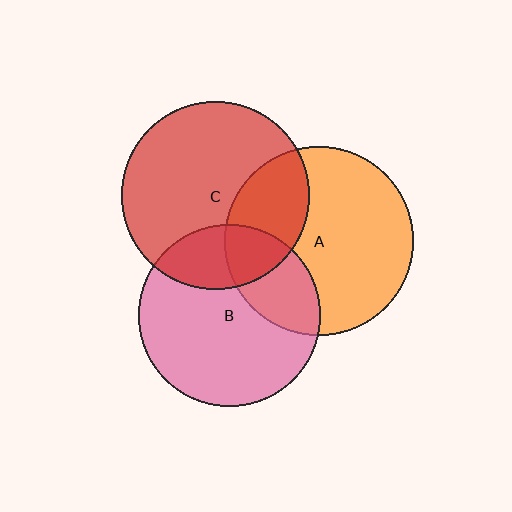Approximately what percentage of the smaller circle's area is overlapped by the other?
Approximately 30%.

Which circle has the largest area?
Circle A (orange).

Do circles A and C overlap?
Yes.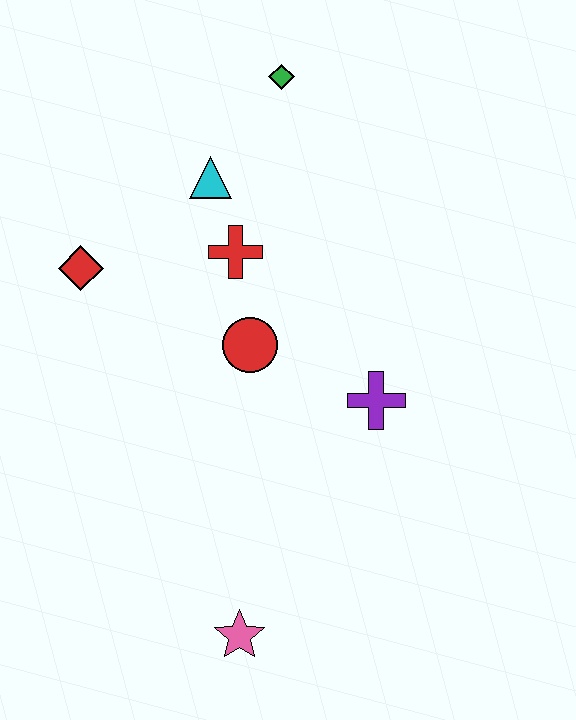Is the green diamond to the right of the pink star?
Yes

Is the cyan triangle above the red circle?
Yes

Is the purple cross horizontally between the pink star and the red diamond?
No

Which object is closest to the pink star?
The purple cross is closest to the pink star.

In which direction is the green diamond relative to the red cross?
The green diamond is above the red cross.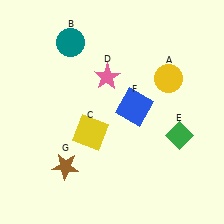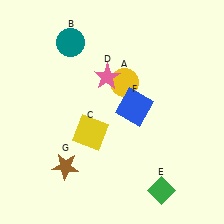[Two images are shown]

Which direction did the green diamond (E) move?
The green diamond (E) moved down.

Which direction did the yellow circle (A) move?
The yellow circle (A) moved left.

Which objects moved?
The objects that moved are: the yellow circle (A), the green diamond (E).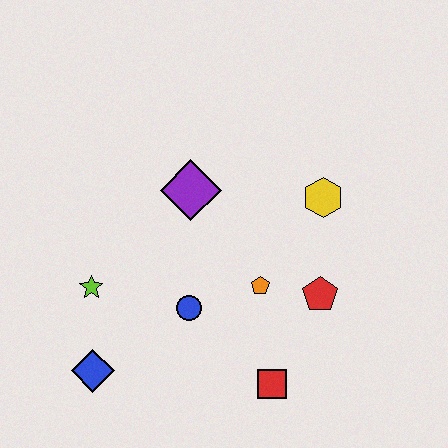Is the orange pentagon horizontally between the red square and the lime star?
Yes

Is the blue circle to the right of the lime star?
Yes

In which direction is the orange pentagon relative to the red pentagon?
The orange pentagon is to the left of the red pentagon.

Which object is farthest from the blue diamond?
The yellow hexagon is farthest from the blue diamond.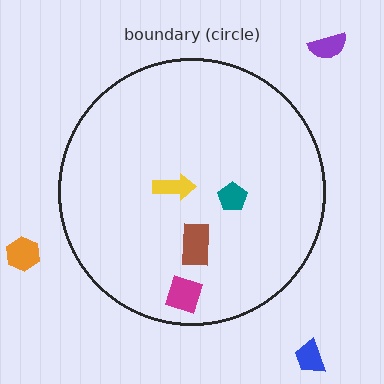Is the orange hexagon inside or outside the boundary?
Outside.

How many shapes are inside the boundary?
4 inside, 3 outside.